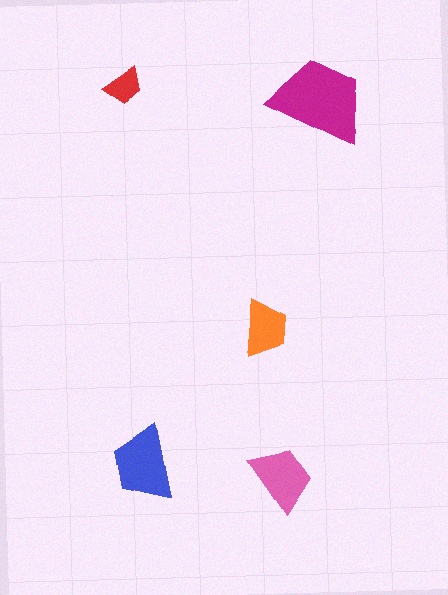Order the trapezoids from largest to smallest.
the magenta one, the blue one, the pink one, the orange one, the red one.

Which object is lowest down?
The pink trapezoid is bottommost.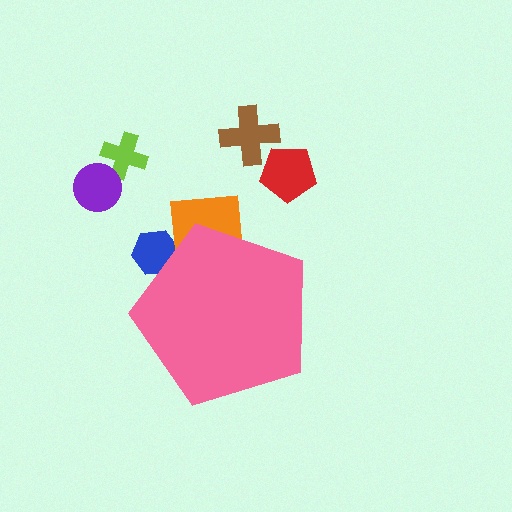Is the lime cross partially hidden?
No, the lime cross is fully visible.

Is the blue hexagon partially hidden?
Yes, the blue hexagon is partially hidden behind the pink pentagon.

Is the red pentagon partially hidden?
No, the red pentagon is fully visible.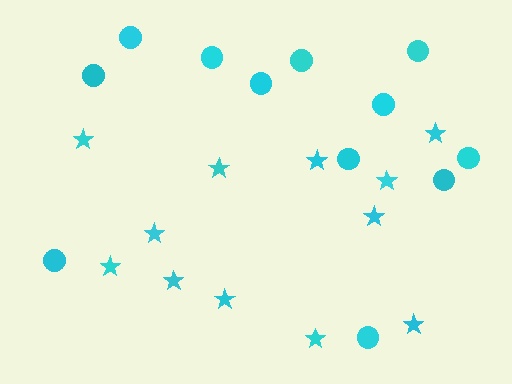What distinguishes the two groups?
There are 2 groups: one group of circles (12) and one group of stars (12).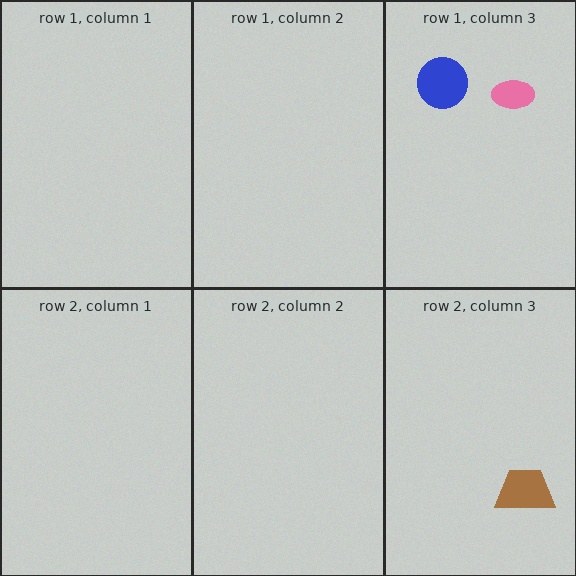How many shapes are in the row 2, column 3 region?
1.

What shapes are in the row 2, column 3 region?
The brown trapezoid.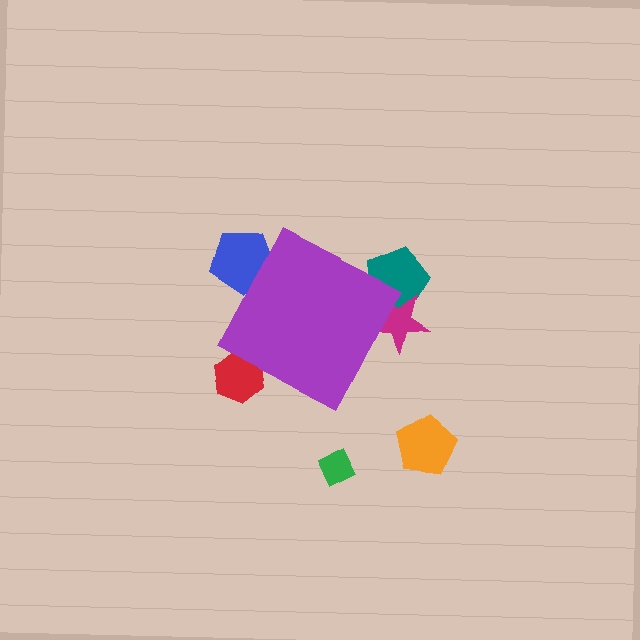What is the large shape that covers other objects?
A purple diamond.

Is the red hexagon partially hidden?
Yes, the red hexagon is partially hidden behind the purple diamond.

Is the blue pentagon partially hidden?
Yes, the blue pentagon is partially hidden behind the purple diamond.